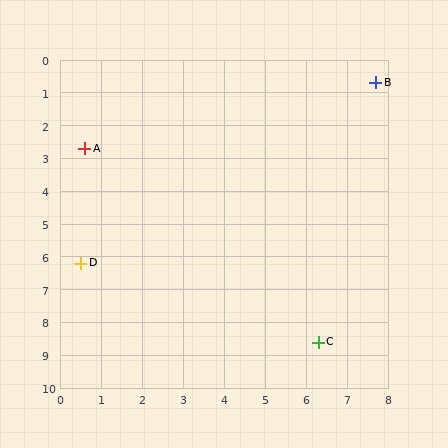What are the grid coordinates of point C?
Point C is at approximately (6.3, 8.6).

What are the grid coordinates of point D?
Point D is at approximately (0.5, 6.2).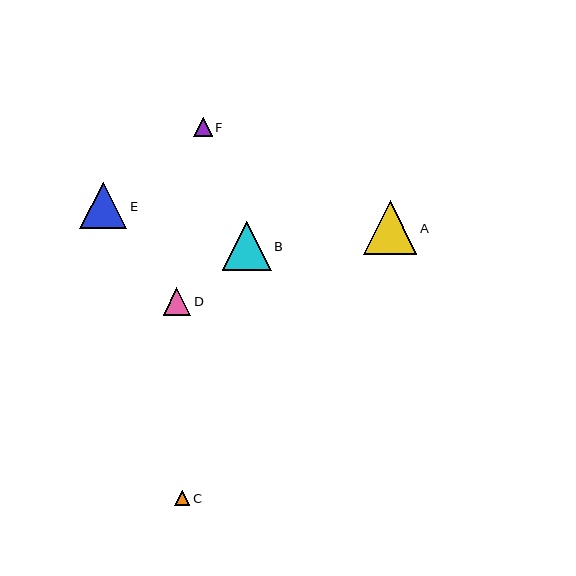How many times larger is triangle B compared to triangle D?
Triangle B is approximately 1.8 times the size of triangle D.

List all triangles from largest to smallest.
From largest to smallest: A, B, E, D, F, C.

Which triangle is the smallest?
Triangle C is the smallest with a size of approximately 15 pixels.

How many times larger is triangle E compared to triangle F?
Triangle E is approximately 2.5 times the size of triangle F.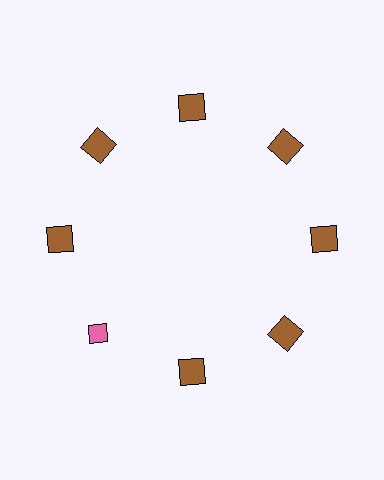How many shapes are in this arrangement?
There are 8 shapes arranged in a ring pattern.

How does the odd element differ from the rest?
It differs in both color (pink instead of brown) and shape (diamond instead of square).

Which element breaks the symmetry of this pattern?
The pink diamond at roughly the 8 o'clock position breaks the symmetry. All other shapes are brown squares.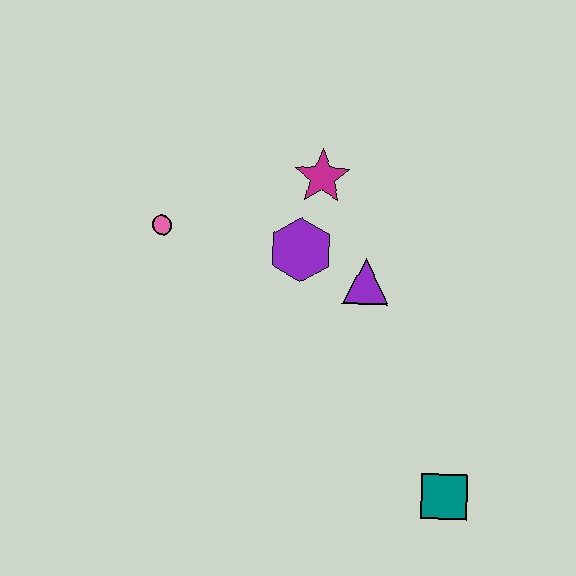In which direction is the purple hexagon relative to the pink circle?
The purple hexagon is to the right of the pink circle.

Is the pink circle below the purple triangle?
No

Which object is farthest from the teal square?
The pink circle is farthest from the teal square.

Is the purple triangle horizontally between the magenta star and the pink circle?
No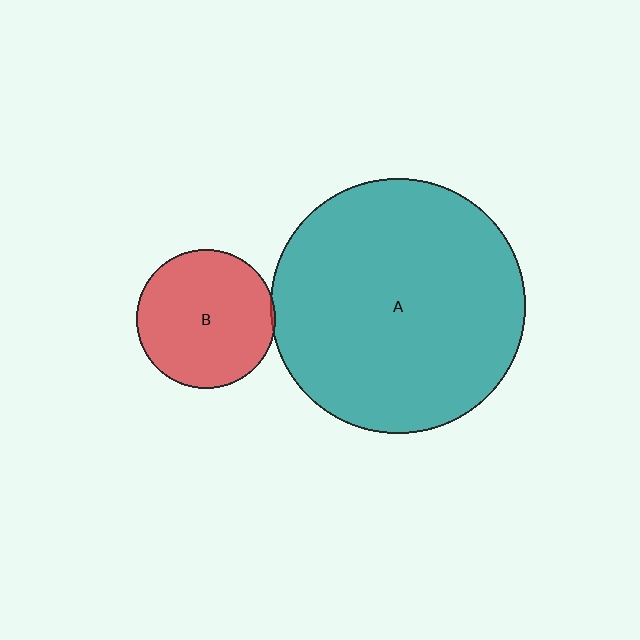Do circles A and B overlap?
Yes.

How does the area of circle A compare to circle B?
Approximately 3.4 times.